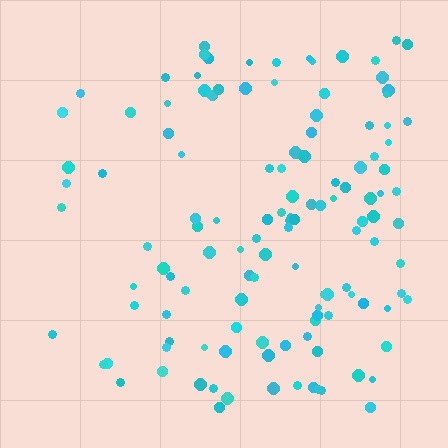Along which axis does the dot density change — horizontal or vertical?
Horizontal.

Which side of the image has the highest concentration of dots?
The right.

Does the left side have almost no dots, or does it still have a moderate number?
Still a moderate number, just noticeably fewer than the right.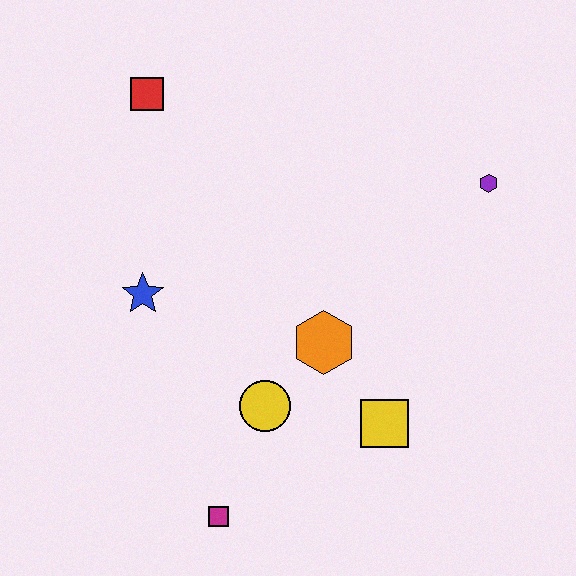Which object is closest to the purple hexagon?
The orange hexagon is closest to the purple hexagon.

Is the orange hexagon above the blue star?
No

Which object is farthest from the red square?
The magenta square is farthest from the red square.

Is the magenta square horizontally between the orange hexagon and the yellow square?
No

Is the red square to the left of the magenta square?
Yes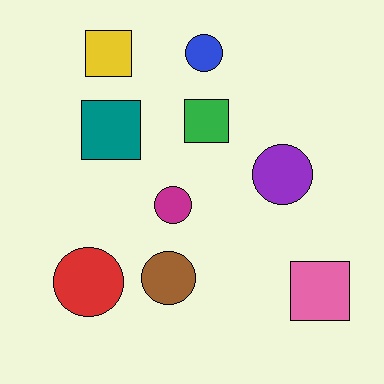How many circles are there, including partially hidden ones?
There are 5 circles.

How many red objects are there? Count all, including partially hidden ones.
There is 1 red object.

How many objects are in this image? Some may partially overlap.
There are 9 objects.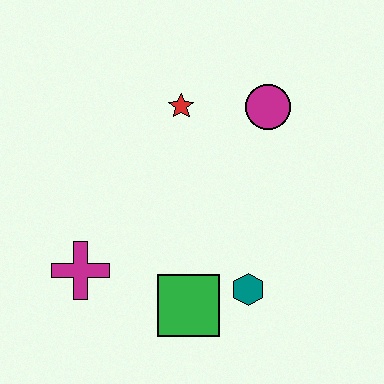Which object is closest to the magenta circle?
The red star is closest to the magenta circle.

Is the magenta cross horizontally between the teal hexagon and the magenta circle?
No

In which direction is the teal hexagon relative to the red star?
The teal hexagon is below the red star.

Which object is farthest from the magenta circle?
The magenta cross is farthest from the magenta circle.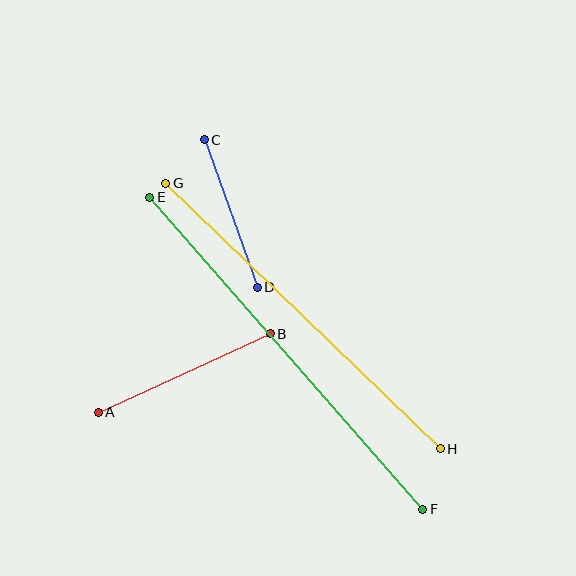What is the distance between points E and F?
The distance is approximately 414 pixels.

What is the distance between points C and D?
The distance is approximately 157 pixels.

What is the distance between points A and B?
The distance is approximately 189 pixels.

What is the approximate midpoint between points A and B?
The midpoint is at approximately (184, 373) pixels.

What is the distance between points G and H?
The distance is approximately 382 pixels.